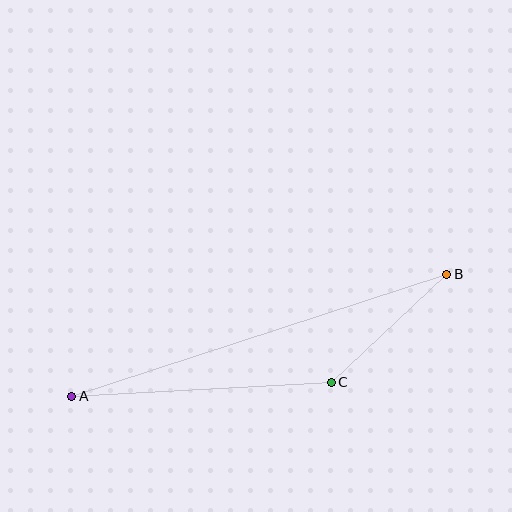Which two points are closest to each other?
Points B and C are closest to each other.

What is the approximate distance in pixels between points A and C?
The distance between A and C is approximately 260 pixels.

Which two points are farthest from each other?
Points A and B are farthest from each other.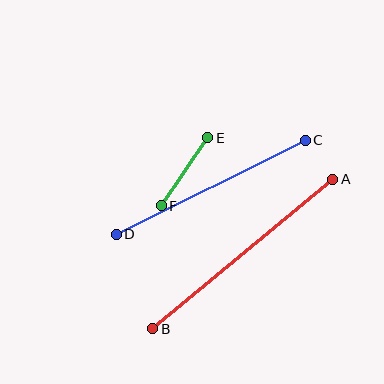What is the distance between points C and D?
The distance is approximately 211 pixels.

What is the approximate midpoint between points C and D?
The midpoint is at approximately (211, 187) pixels.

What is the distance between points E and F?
The distance is approximately 82 pixels.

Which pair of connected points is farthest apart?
Points A and B are farthest apart.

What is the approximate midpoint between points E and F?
The midpoint is at approximately (184, 172) pixels.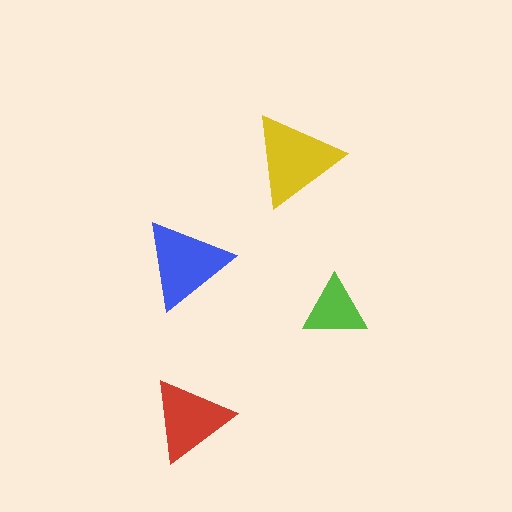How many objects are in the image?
There are 4 objects in the image.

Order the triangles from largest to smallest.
the yellow one, the blue one, the red one, the lime one.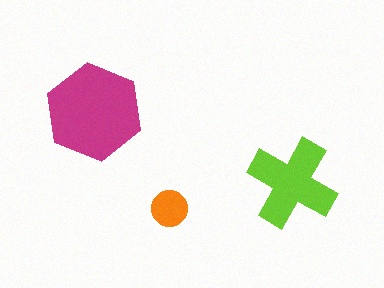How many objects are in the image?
There are 3 objects in the image.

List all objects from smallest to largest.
The orange circle, the lime cross, the magenta hexagon.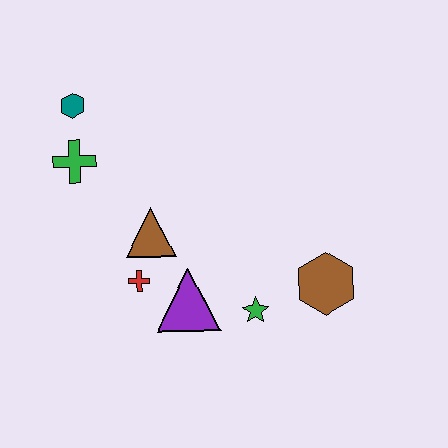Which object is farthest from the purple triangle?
The teal hexagon is farthest from the purple triangle.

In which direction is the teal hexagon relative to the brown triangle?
The teal hexagon is above the brown triangle.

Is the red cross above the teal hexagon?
No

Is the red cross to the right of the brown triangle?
No